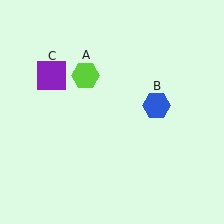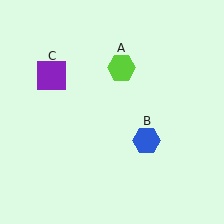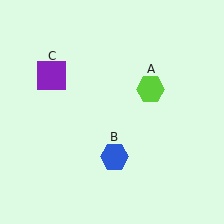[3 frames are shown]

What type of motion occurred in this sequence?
The lime hexagon (object A), blue hexagon (object B) rotated clockwise around the center of the scene.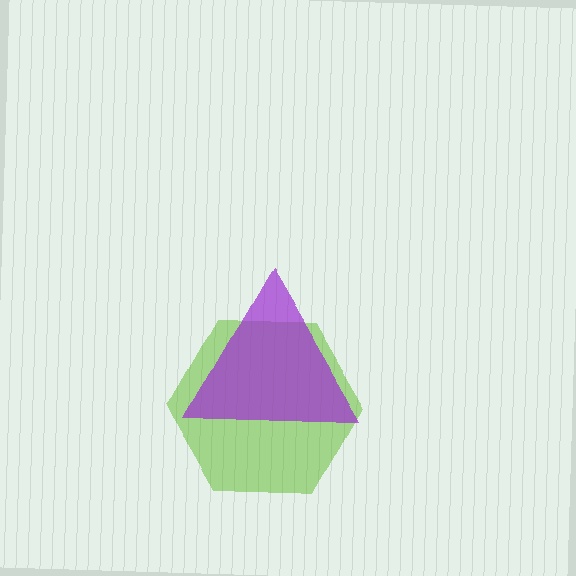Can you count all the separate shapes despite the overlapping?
Yes, there are 2 separate shapes.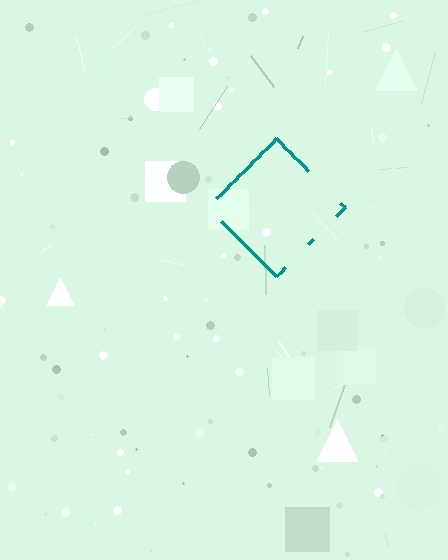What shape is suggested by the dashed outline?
The dashed outline suggests a diamond.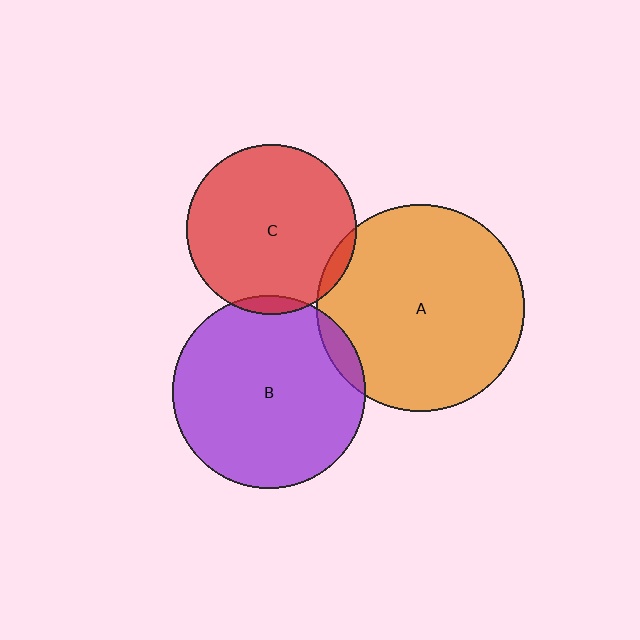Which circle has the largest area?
Circle A (orange).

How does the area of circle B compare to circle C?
Approximately 1.3 times.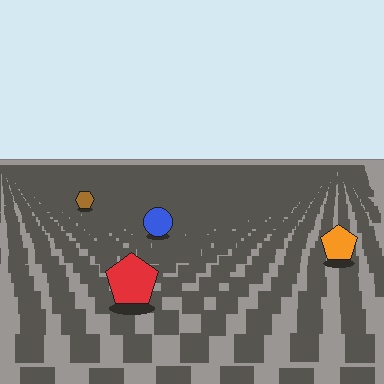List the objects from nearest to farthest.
From nearest to farthest: the red pentagon, the orange pentagon, the blue circle, the brown hexagon.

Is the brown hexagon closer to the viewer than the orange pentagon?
No. The orange pentagon is closer — you can tell from the texture gradient: the ground texture is coarser near it.